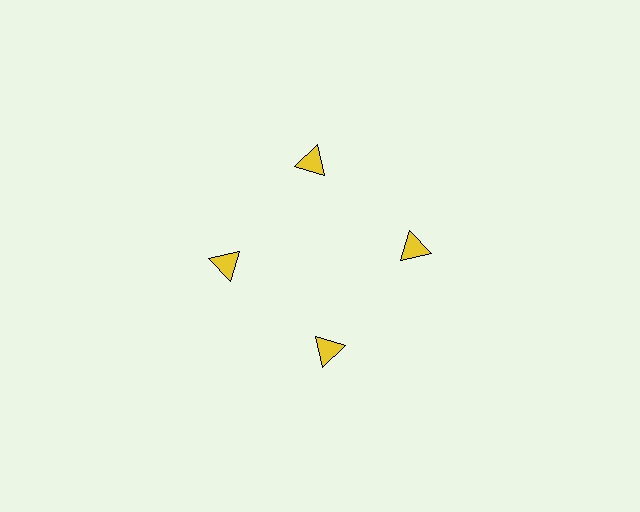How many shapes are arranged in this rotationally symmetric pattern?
There are 4 shapes, arranged in 4 groups of 1.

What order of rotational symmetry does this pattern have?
This pattern has 4-fold rotational symmetry.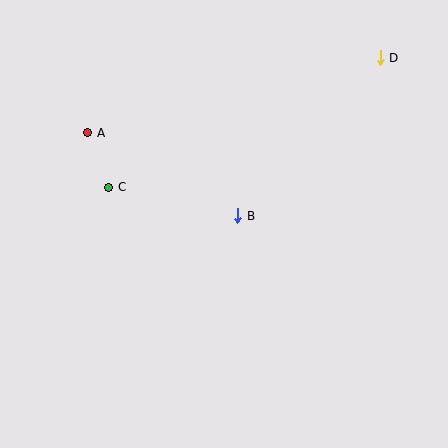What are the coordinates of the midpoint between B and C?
The midpoint between B and C is at (173, 201).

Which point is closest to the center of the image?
Point B at (238, 216) is closest to the center.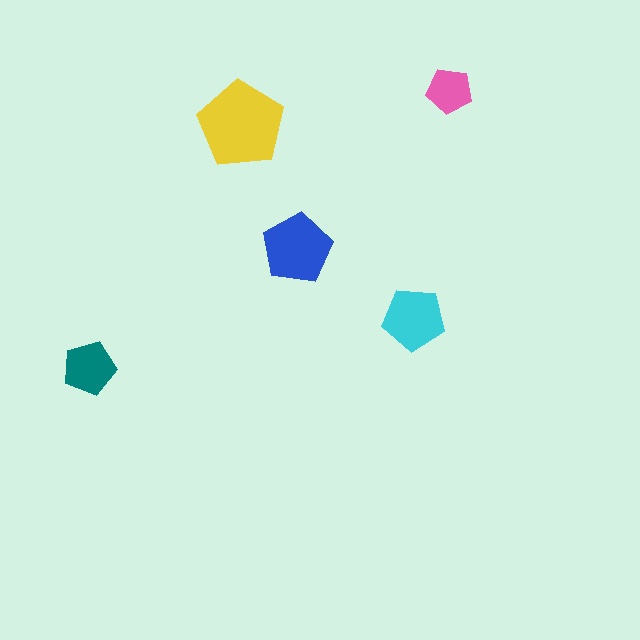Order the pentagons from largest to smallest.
the yellow one, the blue one, the cyan one, the teal one, the pink one.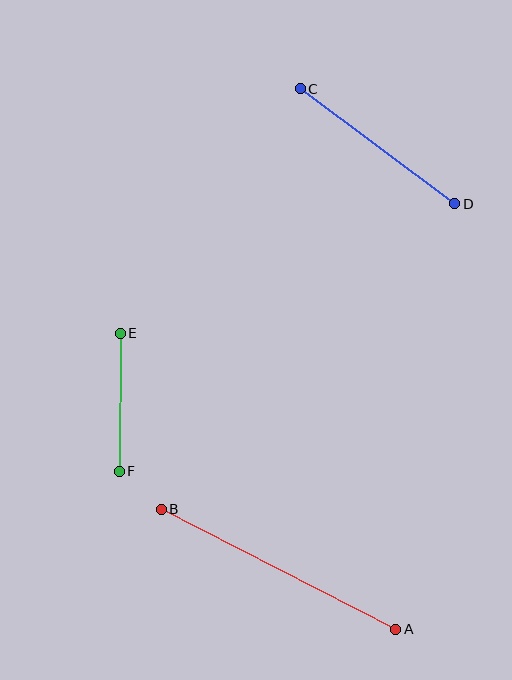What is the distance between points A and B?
The distance is approximately 264 pixels.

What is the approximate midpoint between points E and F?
The midpoint is at approximately (120, 402) pixels.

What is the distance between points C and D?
The distance is approximately 193 pixels.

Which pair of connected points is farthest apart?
Points A and B are farthest apart.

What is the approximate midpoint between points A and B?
The midpoint is at approximately (279, 569) pixels.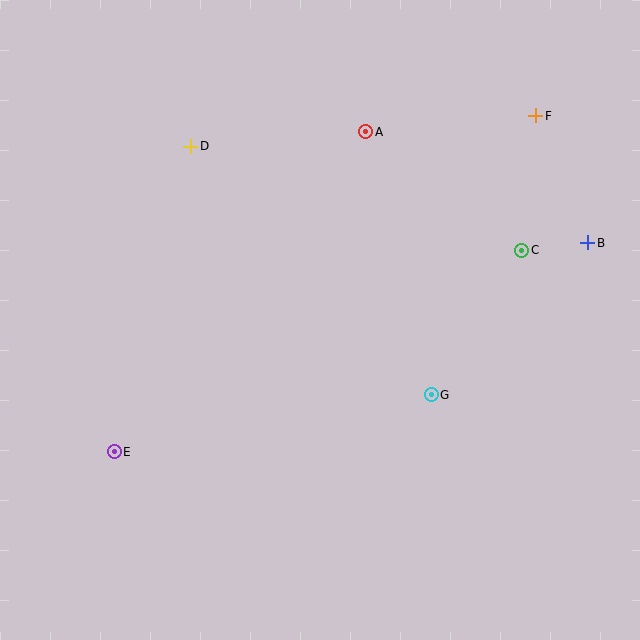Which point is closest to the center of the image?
Point G at (431, 395) is closest to the center.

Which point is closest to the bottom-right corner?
Point G is closest to the bottom-right corner.